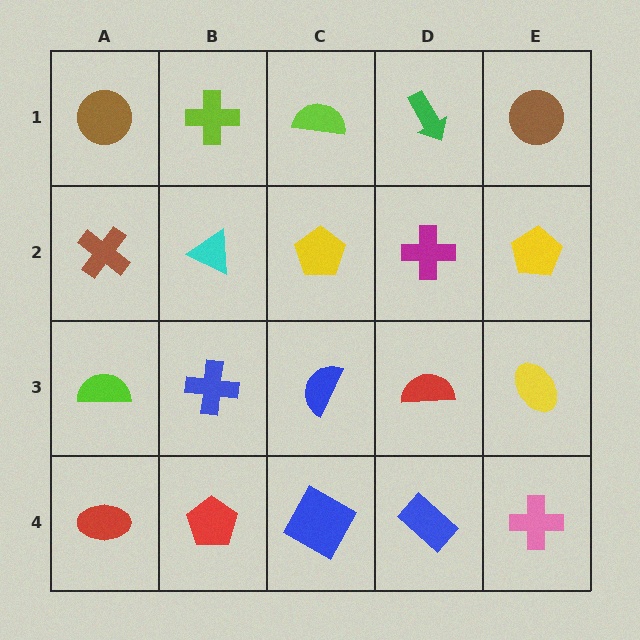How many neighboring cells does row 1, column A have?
2.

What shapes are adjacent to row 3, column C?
A yellow pentagon (row 2, column C), a blue square (row 4, column C), a blue cross (row 3, column B), a red semicircle (row 3, column D).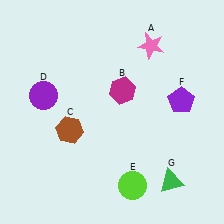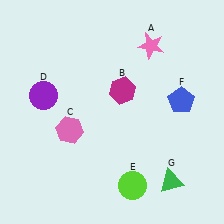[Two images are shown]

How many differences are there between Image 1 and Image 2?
There are 2 differences between the two images.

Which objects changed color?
C changed from brown to pink. F changed from purple to blue.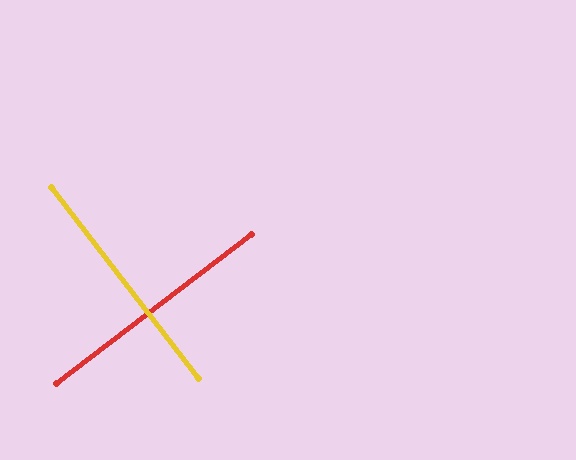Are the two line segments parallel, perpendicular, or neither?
Perpendicular — they meet at approximately 90°.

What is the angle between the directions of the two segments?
Approximately 90 degrees.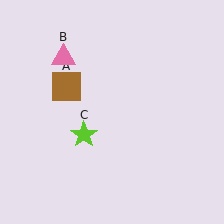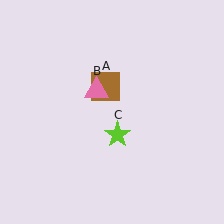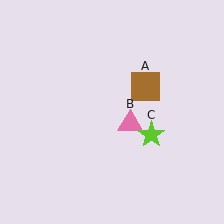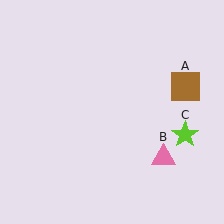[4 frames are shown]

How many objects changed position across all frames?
3 objects changed position: brown square (object A), pink triangle (object B), lime star (object C).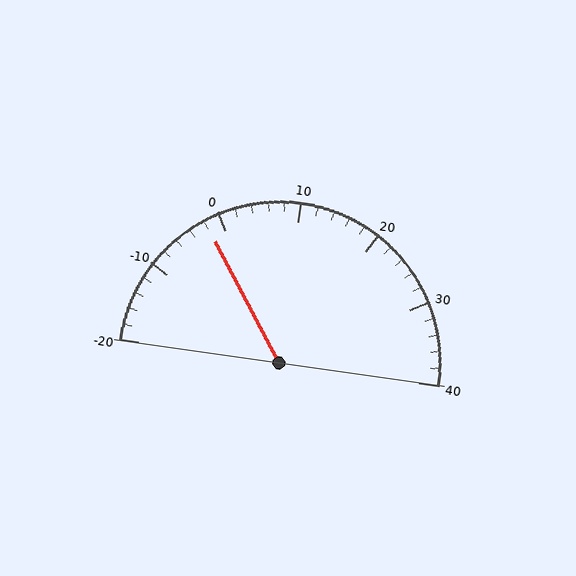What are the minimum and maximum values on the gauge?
The gauge ranges from -20 to 40.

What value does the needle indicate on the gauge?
The needle indicates approximately -2.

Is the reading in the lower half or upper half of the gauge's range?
The reading is in the lower half of the range (-20 to 40).